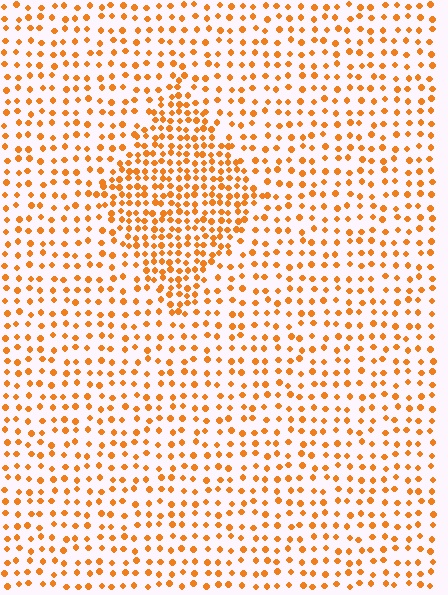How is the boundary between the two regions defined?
The boundary is defined by a change in element density (approximately 2.0x ratio). All elements are the same color, size, and shape.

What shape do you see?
I see a diamond.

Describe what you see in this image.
The image contains small orange elements arranged at two different densities. A diamond-shaped region is visible where the elements are more densely packed than the surrounding area.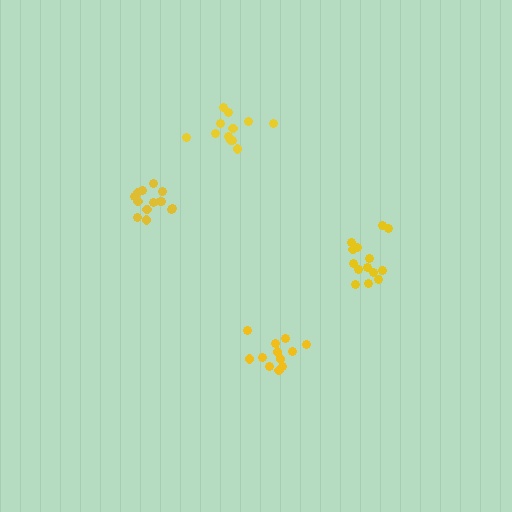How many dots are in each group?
Group 1: 12 dots, Group 2: 14 dots, Group 3: 14 dots, Group 4: 12 dots (52 total).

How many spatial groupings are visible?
There are 4 spatial groupings.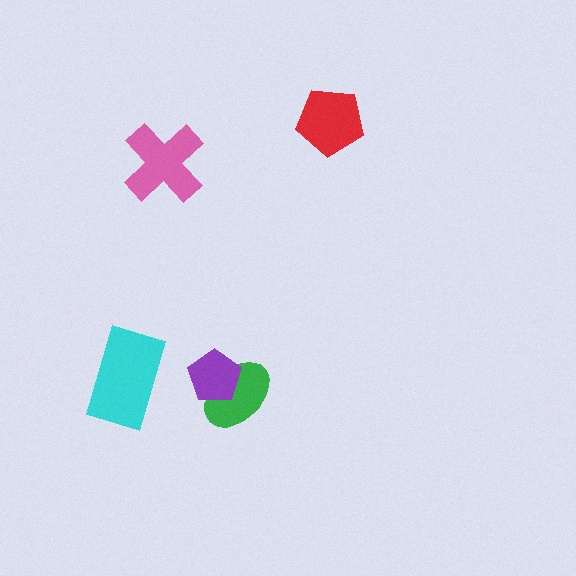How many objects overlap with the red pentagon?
0 objects overlap with the red pentagon.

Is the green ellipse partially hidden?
Yes, it is partially covered by another shape.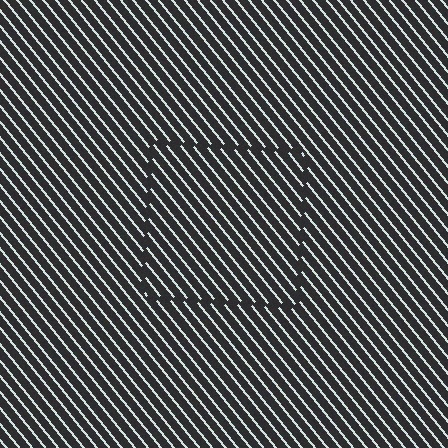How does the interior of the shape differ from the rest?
The interior of the shape contains the same grating, shifted by half a period — the contour is defined by the phase discontinuity where line-ends from the inner and outer gratings abut.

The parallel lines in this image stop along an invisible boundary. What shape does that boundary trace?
An illusory square. The interior of the shape contains the same grating, shifted by half a period — the contour is defined by the phase discontinuity where line-ends from the inner and outer gratings abut.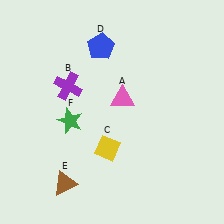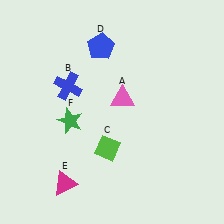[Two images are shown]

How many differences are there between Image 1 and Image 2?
There are 3 differences between the two images.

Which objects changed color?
B changed from purple to blue. C changed from yellow to lime. E changed from brown to magenta.